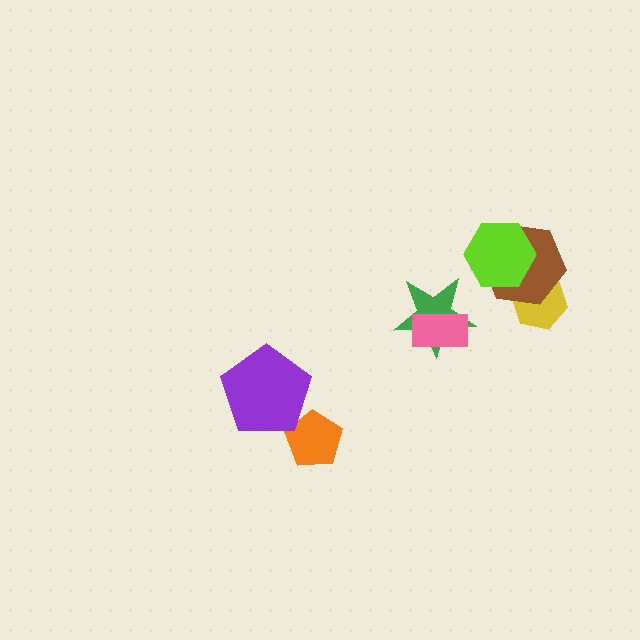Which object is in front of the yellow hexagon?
The brown hexagon is in front of the yellow hexagon.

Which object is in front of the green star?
The pink rectangle is in front of the green star.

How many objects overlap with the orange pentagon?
1 object overlaps with the orange pentagon.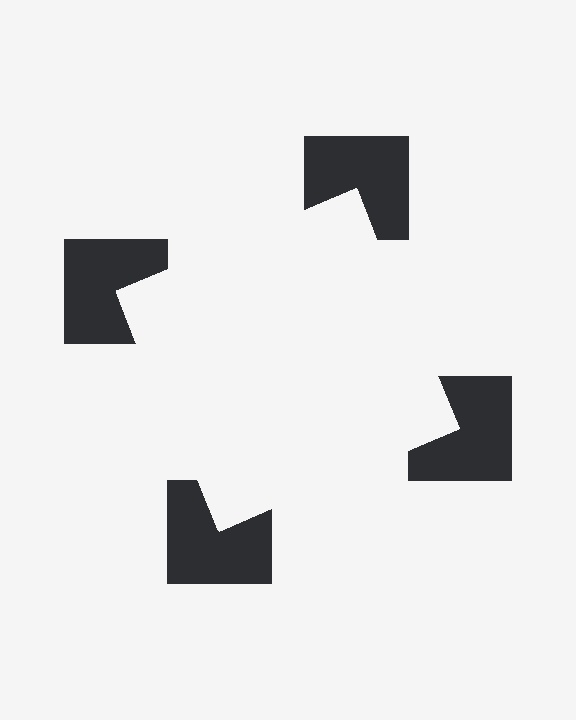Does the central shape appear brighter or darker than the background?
It typically appears slightly brighter than the background, even though no actual brightness change is drawn.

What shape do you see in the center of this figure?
An illusory square — its edges are inferred from the aligned wedge cuts in the notched squares, not physically drawn.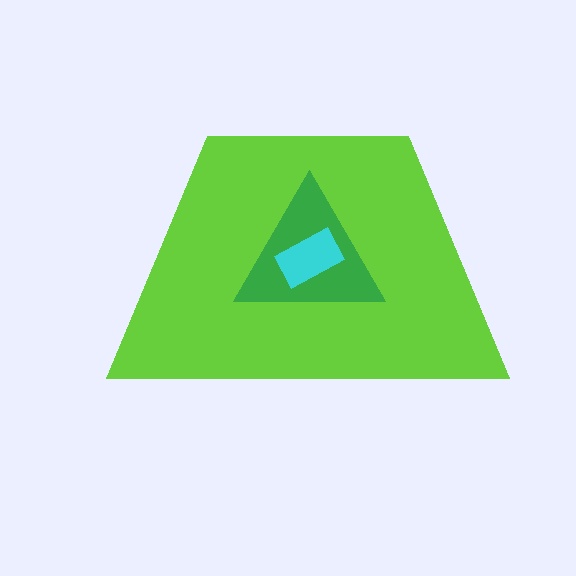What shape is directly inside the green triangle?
The cyan rectangle.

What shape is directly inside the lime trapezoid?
The green triangle.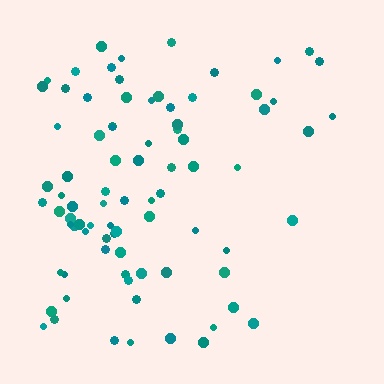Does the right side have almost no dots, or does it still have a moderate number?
Still a moderate number, just noticeably fewer than the left.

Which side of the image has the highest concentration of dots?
The left.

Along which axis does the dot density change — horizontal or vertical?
Horizontal.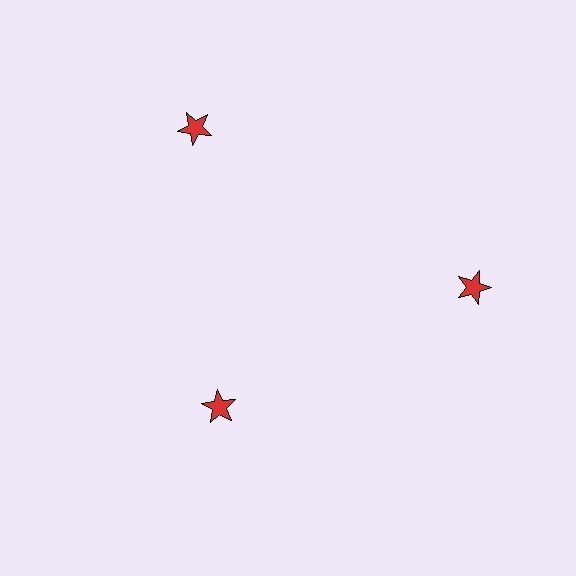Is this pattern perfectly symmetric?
No. The 3 red stars are arranged in a ring, but one element near the 7 o'clock position is pulled inward toward the center, breaking the 3-fold rotational symmetry.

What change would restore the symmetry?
The symmetry would be restored by moving it outward, back onto the ring so that all 3 stars sit at equal angles and equal distance from the center.